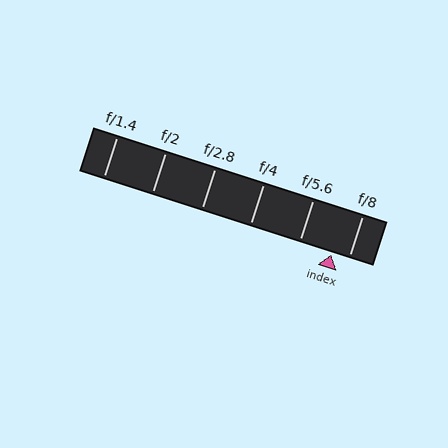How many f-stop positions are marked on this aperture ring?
There are 6 f-stop positions marked.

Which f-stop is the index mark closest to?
The index mark is closest to f/8.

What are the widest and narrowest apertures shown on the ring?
The widest aperture shown is f/1.4 and the narrowest is f/8.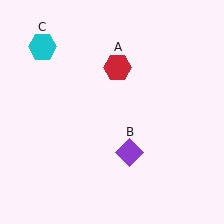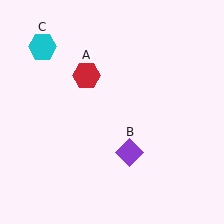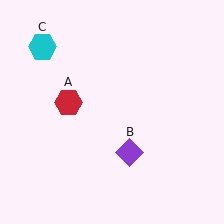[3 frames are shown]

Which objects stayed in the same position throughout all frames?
Purple diamond (object B) and cyan hexagon (object C) remained stationary.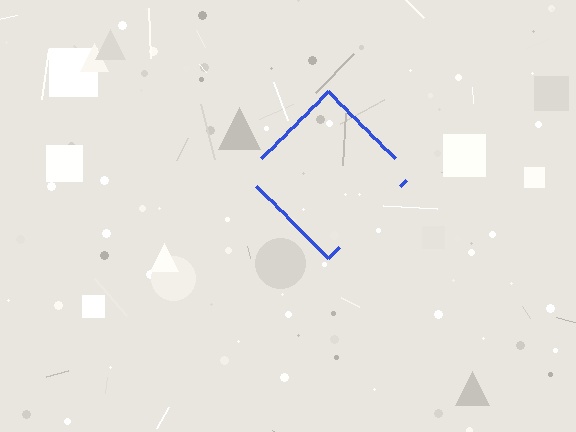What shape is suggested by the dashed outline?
The dashed outline suggests a diamond.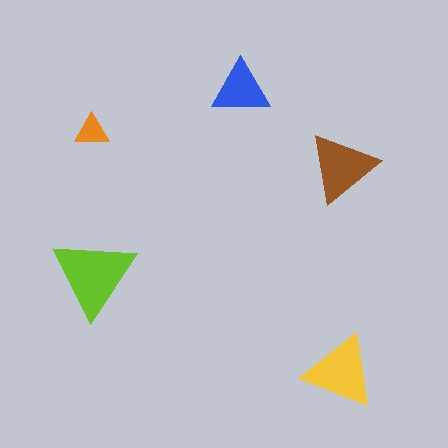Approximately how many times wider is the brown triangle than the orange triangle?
About 2 times wider.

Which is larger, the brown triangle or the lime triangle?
The lime one.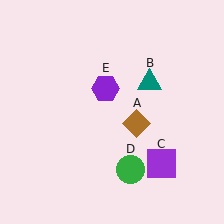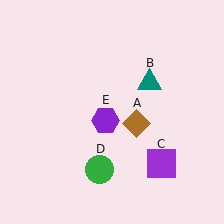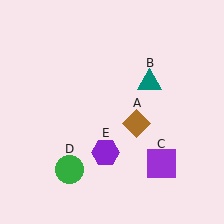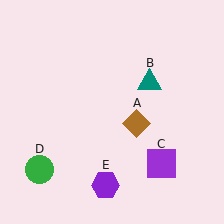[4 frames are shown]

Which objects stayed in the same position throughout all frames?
Brown diamond (object A) and teal triangle (object B) and purple square (object C) remained stationary.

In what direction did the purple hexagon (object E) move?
The purple hexagon (object E) moved down.